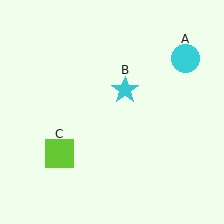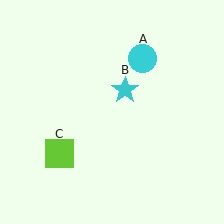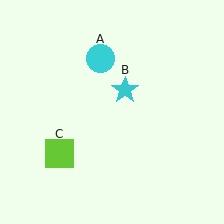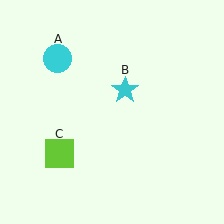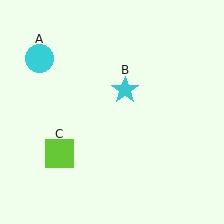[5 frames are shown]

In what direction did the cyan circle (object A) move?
The cyan circle (object A) moved left.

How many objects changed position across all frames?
1 object changed position: cyan circle (object A).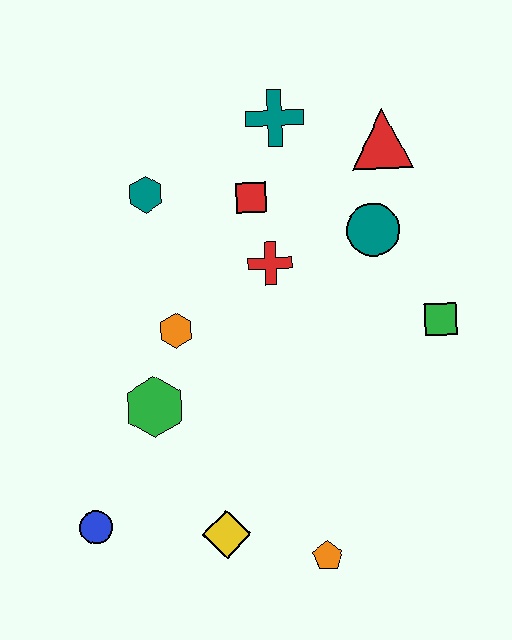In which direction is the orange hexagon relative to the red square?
The orange hexagon is below the red square.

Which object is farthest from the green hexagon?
The red triangle is farthest from the green hexagon.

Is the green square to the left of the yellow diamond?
No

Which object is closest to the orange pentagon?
The yellow diamond is closest to the orange pentagon.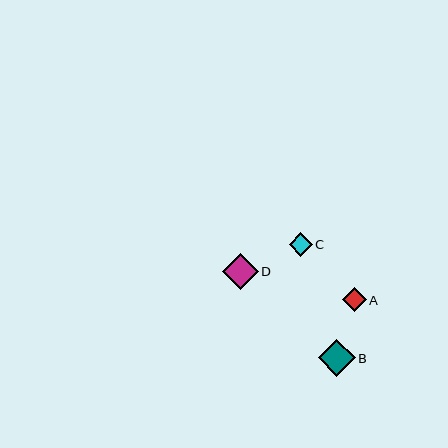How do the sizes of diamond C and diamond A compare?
Diamond C and diamond A are approximately the same size.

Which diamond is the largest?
Diamond B is the largest with a size of approximately 37 pixels.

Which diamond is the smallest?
Diamond A is the smallest with a size of approximately 23 pixels.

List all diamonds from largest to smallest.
From largest to smallest: B, D, C, A.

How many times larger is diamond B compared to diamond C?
Diamond B is approximately 1.6 times the size of diamond C.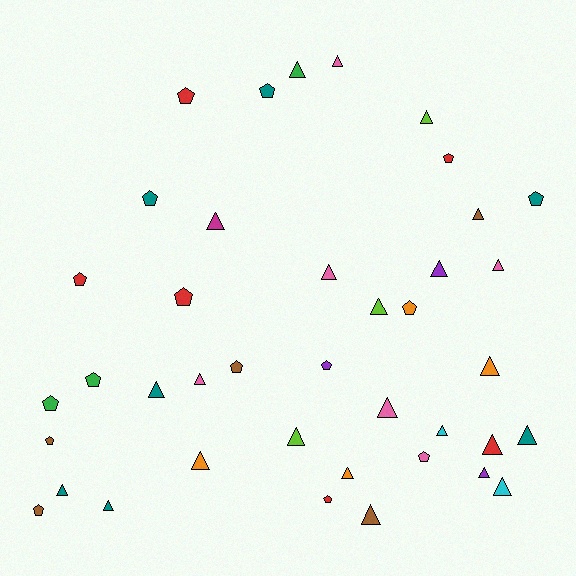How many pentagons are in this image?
There are 16 pentagons.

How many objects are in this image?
There are 40 objects.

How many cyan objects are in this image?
There are 2 cyan objects.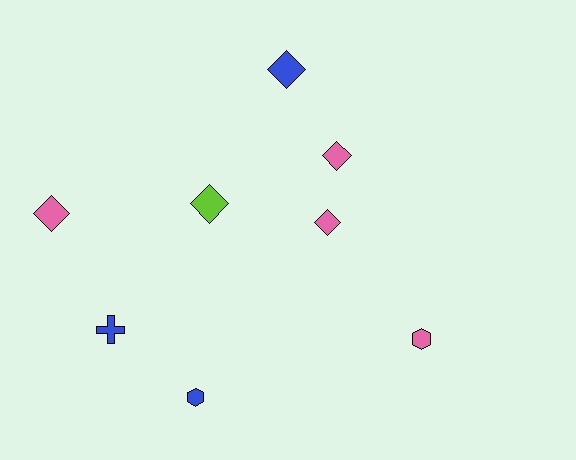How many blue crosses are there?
There is 1 blue cross.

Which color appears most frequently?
Pink, with 4 objects.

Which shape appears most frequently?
Diamond, with 5 objects.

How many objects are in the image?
There are 8 objects.